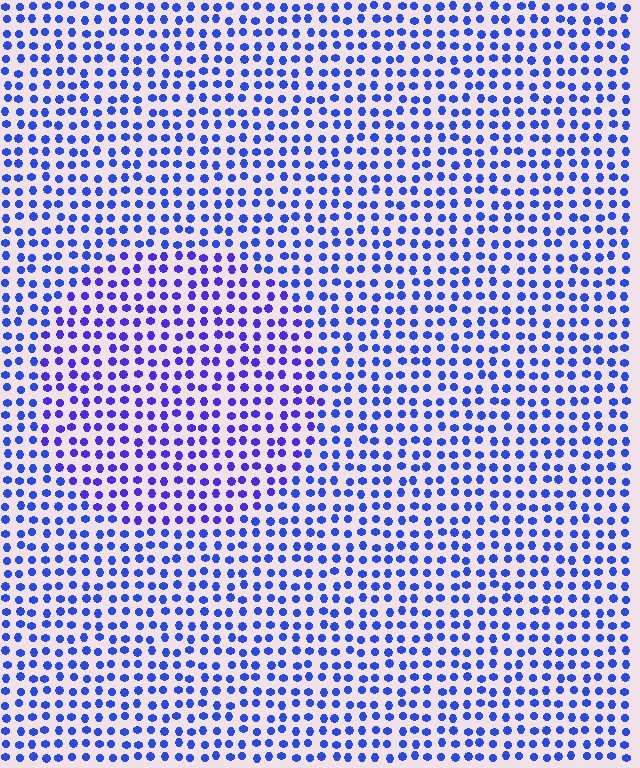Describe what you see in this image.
The image is filled with small blue elements in a uniform arrangement. A circle-shaped region is visible where the elements are tinted to a slightly different hue, forming a subtle color boundary.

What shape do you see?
I see a circle.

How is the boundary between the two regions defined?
The boundary is defined purely by a slight shift in hue (about 22 degrees). Spacing, size, and orientation are identical on both sides.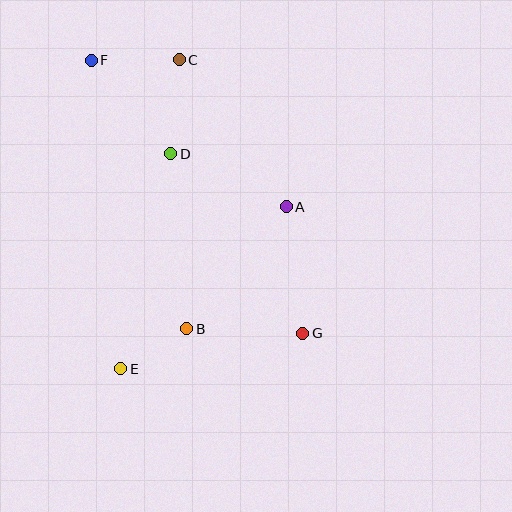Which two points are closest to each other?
Points B and E are closest to each other.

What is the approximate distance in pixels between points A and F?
The distance between A and F is approximately 244 pixels.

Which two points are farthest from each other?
Points F and G are farthest from each other.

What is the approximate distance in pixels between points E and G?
The distance between E and G is approximately 185 pixels.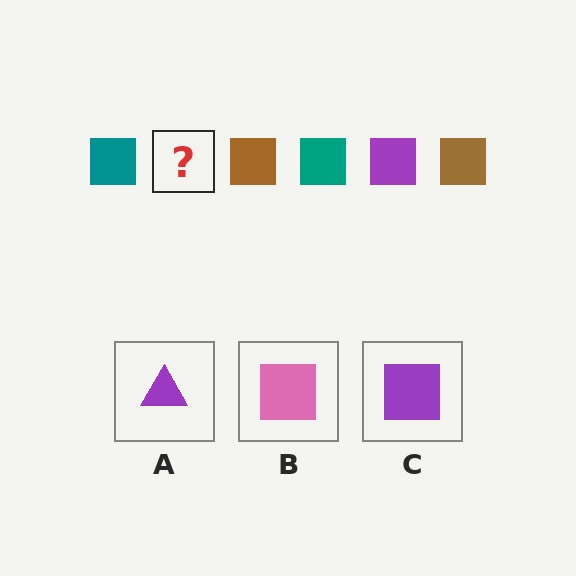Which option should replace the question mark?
Option C.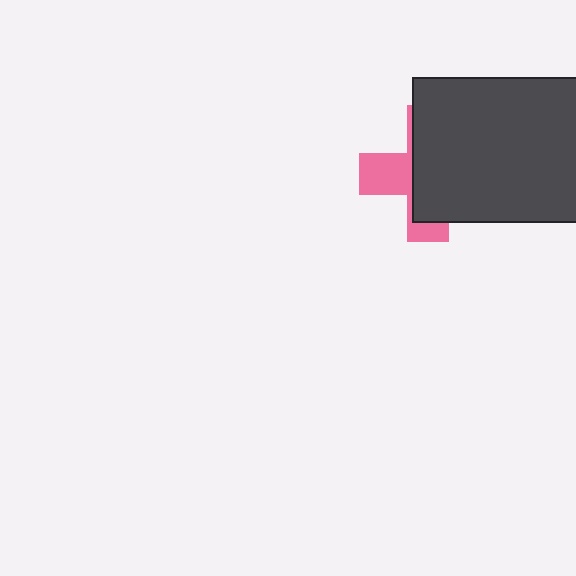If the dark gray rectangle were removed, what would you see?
You would see the complete pink cross.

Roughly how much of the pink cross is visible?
A small part of it is visible (roughly 34%).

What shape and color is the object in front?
The object in front is a dark gray rectangle.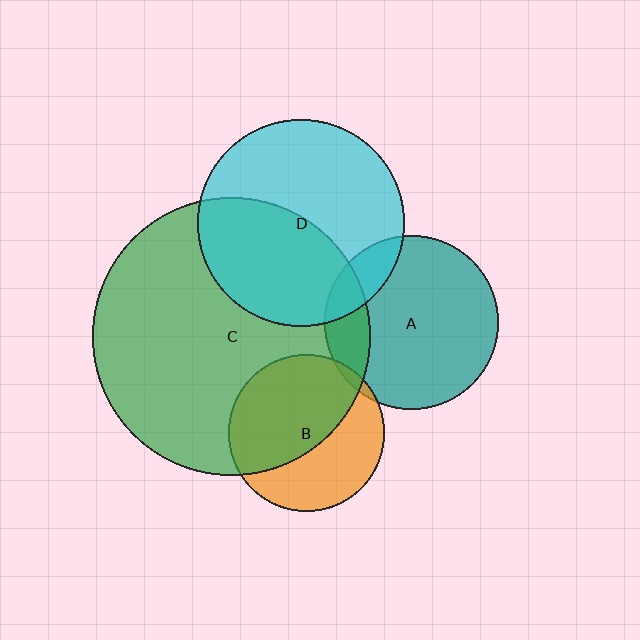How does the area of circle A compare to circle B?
Approximately 1.2 times.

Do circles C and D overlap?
Yes.